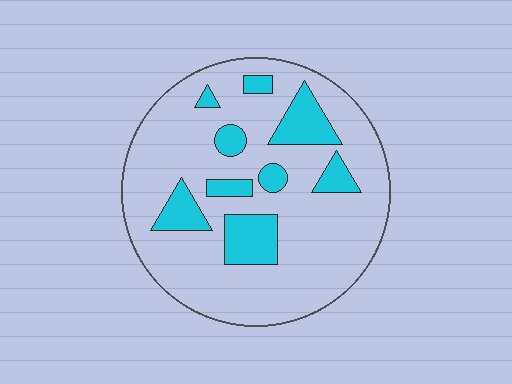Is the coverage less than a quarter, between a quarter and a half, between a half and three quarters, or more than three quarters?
Less than a quarter.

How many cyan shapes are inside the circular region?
9.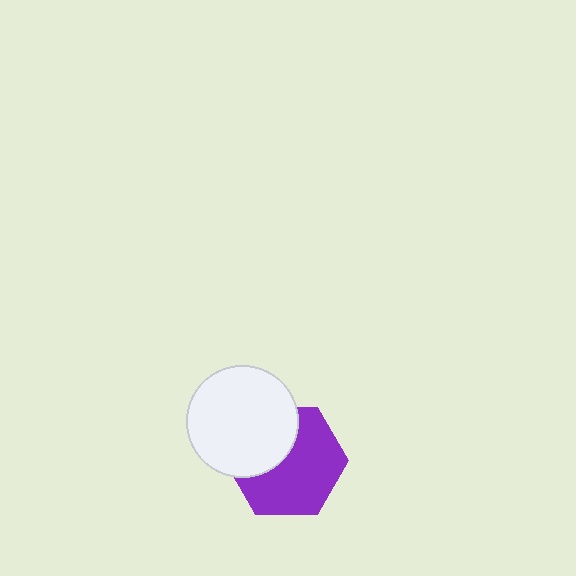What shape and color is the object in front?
The object in front is a white circle.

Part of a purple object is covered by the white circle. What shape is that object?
It is a hexagon.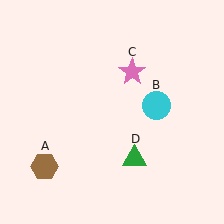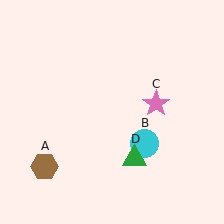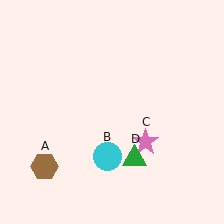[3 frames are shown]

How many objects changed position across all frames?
2 objects changed position: cyan circle (object B), pink star (object C).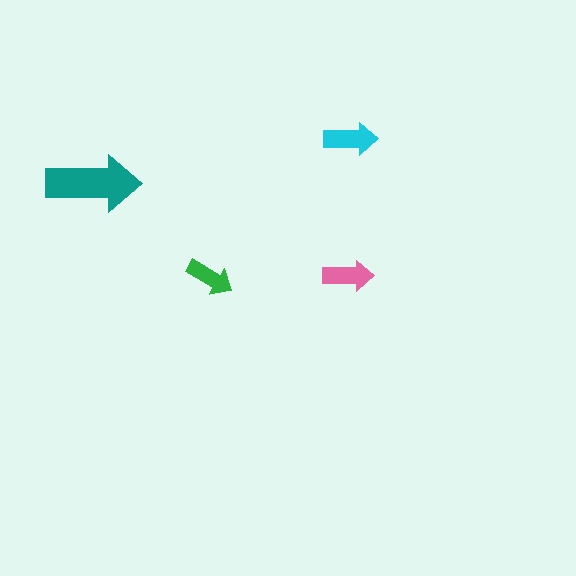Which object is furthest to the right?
The cyan arrow is rightmost.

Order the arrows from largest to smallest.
the teal one, the cyan one, the pink one, the green one.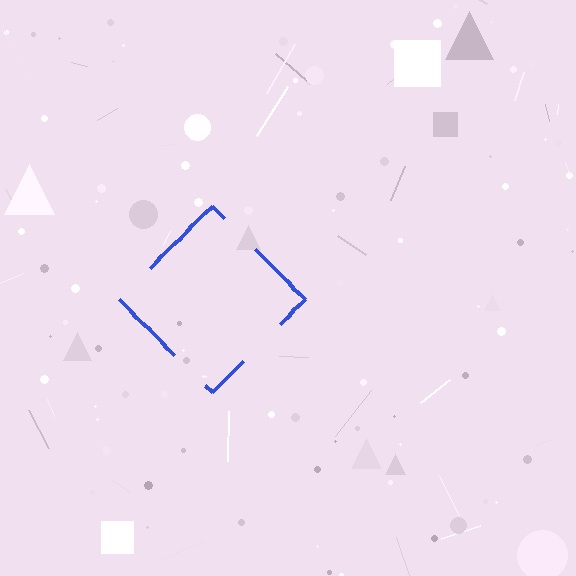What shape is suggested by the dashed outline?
The dashed outline suggests a diamond.